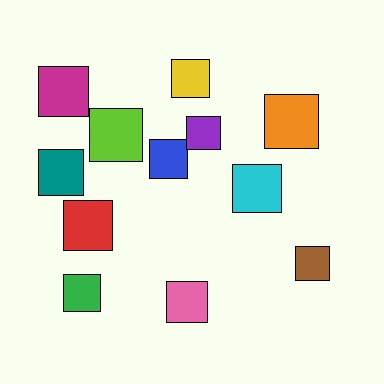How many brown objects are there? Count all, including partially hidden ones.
There is 1 brown object.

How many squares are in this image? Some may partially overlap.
There are 12 squares.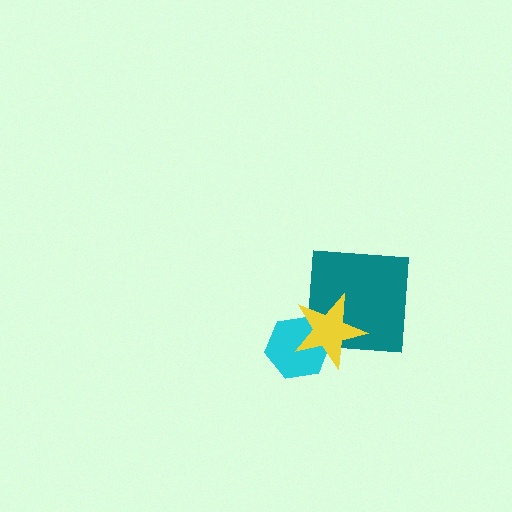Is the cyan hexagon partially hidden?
Yes, it is partially covered by another shape.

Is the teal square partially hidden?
Yes, it is partially covered by another shape.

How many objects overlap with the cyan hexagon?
1 object overlaps with the cyan hexagon.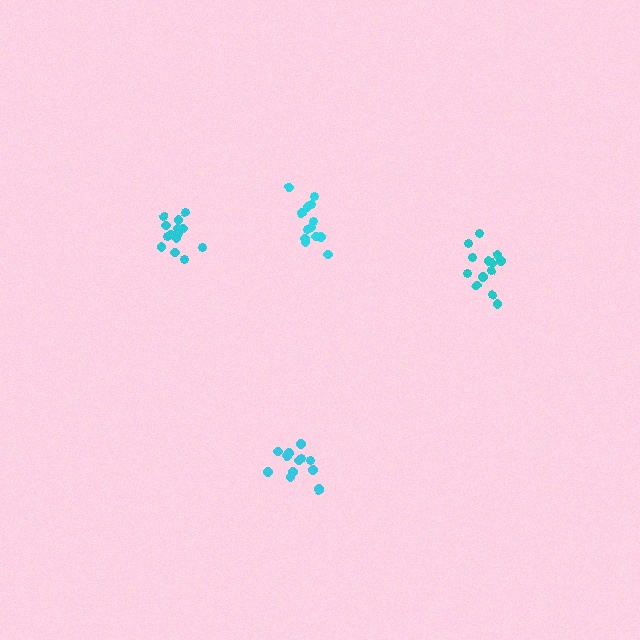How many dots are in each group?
Group 1: 13 dots, Group 2: 13 dots, Group 3: 15 dots, Group 4: 13 dots (54 total).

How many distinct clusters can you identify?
There are 4 distinct clusters.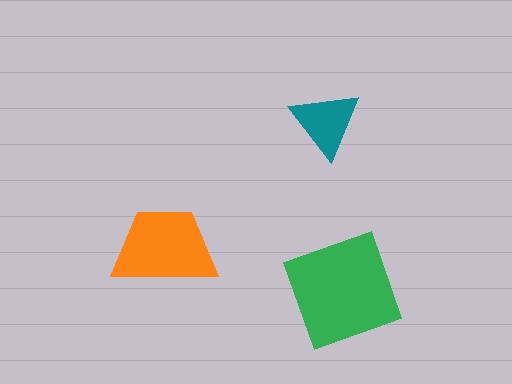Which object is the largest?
The green square.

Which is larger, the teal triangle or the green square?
The green square.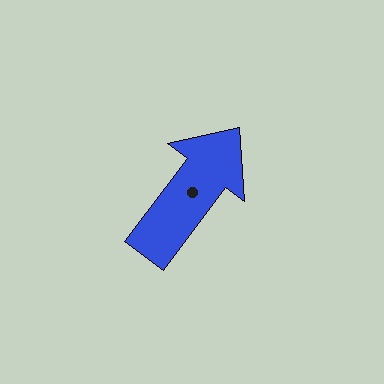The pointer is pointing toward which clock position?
Roughly 1 o'clock.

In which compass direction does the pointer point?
Northeast.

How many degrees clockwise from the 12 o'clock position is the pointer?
Approximately 37 degrees.